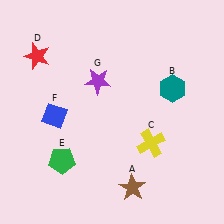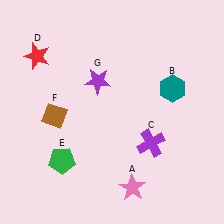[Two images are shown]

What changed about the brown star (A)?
In Image 1, A is brown. In Image 2, it changed to pink.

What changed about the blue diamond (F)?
In Image 1, F is blue. In Image 2, it changed to brown.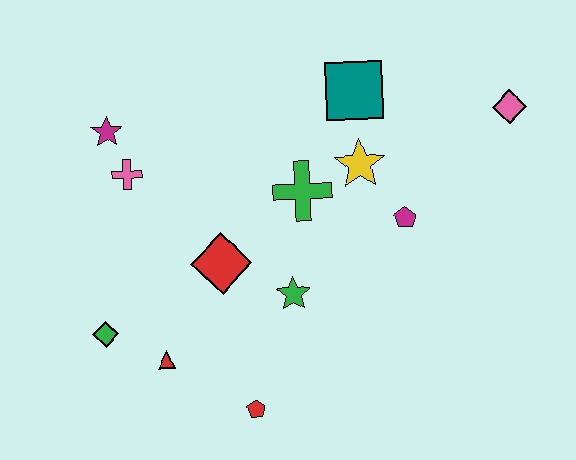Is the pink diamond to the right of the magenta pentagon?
Yes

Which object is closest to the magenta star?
The pink cross is closest to the magenta star.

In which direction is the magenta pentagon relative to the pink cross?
The magenta pentagon is to the right of the pink cross.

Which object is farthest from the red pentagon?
The pink diamond is farthest from the red pentagon.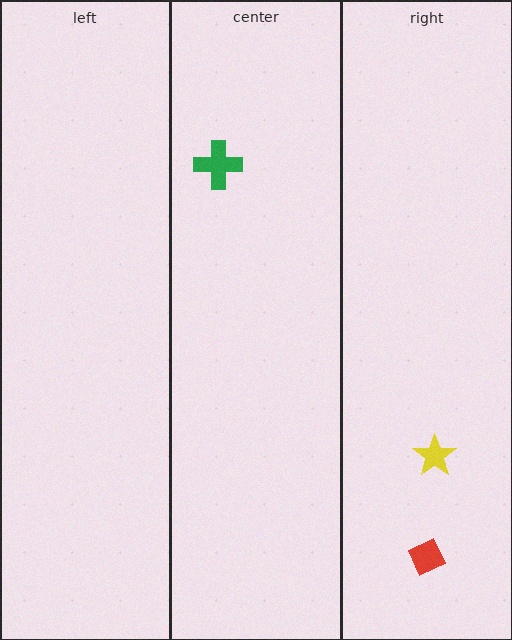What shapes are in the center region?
The green cross.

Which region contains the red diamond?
The right region.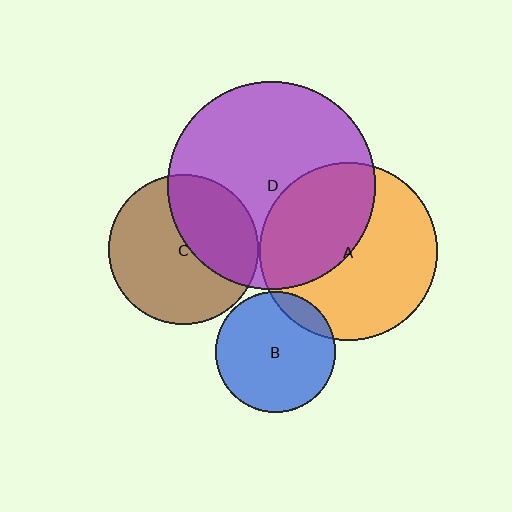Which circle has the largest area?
Circle D (purple).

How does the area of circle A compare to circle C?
Approximately 1.4 times.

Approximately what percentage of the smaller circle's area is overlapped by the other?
Approximately 40%.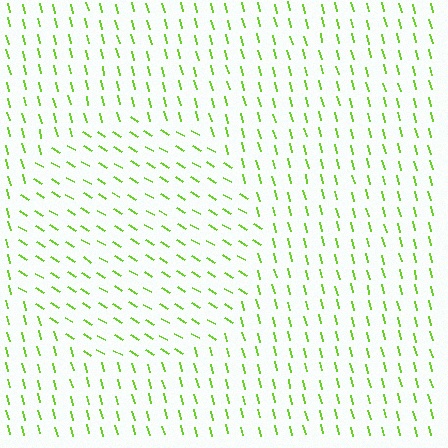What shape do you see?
I see a circle.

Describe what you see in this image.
The image is filled with small lime line segments. A circle region in the image has lines oriented differently from the surrounding lines, creating a visible texture boundary.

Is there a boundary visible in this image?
Yes, there is a texture boundary formed by a change in line orientation.